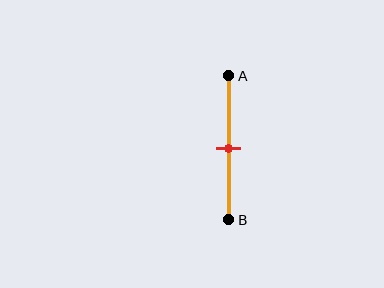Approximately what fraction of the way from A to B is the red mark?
The red mark is approximately 50% of the way from A to B.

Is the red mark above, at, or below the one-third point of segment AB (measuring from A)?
The red mark is below the one-third point of segment AB.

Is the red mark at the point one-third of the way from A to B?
No, the mark is at about 50% from A, not at the 33% one-third point.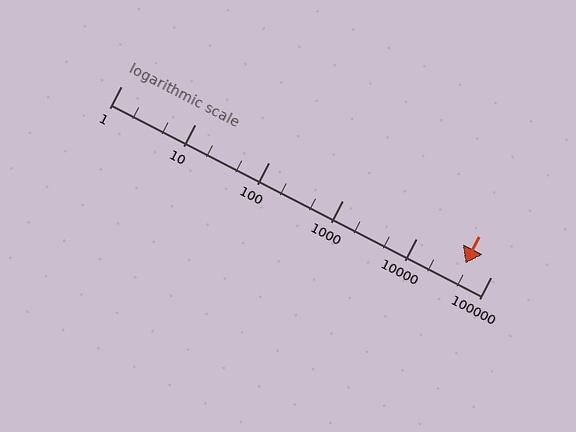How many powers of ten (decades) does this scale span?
The scale spans 5 decades, from 1 to 100000.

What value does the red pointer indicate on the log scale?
The pointer indicates approximately 45000.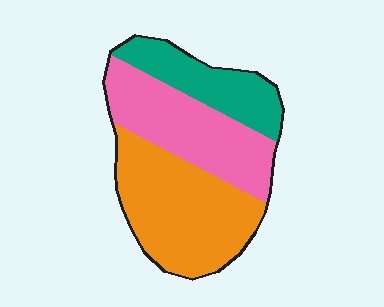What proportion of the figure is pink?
Pink takes up about one third (1/3) of the figure.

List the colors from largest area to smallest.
From largest to smallest: orange, pink, teal.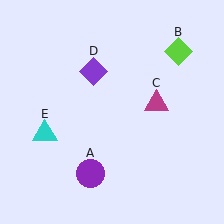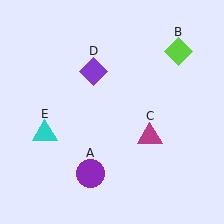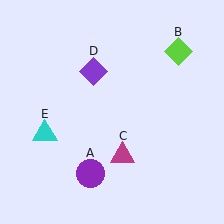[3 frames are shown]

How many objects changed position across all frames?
1 object changed position: magenta triangle (object C).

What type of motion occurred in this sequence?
The magenta triangle (object C) rotated clockwise around the center of the scene.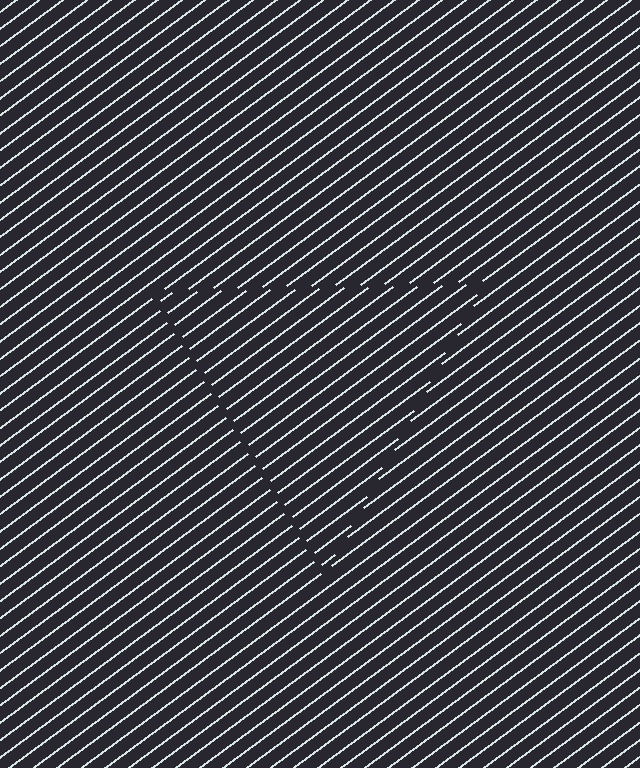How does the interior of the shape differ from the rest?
The interior of the shape contains the same grating, shifted by half a period — the contour is defined by the phase discontinuity where line-ends from the inner and outer gratings abut.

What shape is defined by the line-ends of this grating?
An illusory triangle. The interior of the shape contains the same grating, shifted by half a period — the contour is defined by the phase discontinuity where line-ends from the inner and outer gratings abut.